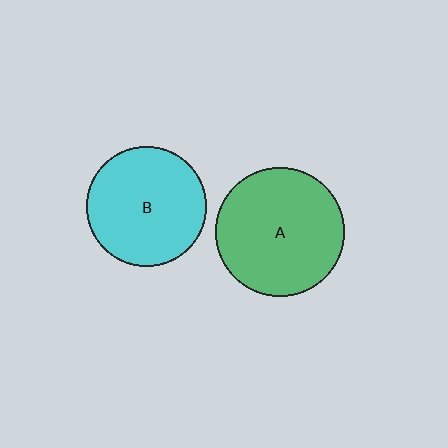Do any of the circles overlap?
No, none of the circles overlap.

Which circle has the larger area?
Circle A (green).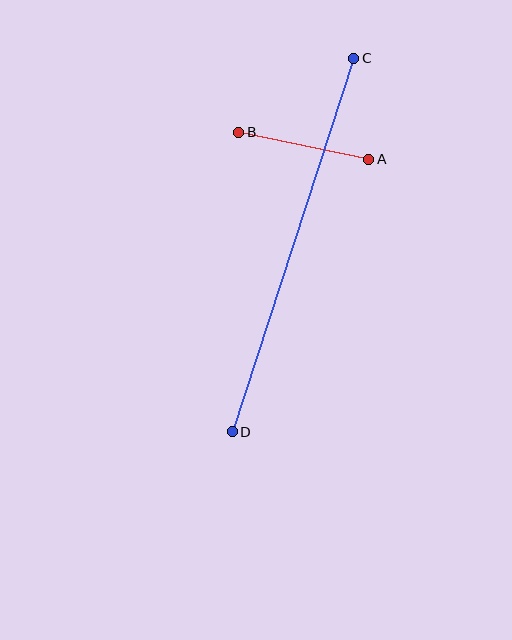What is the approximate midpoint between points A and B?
The midpoint is at approximately (304, 146) pixels.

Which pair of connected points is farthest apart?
Points C and D are farthest apart.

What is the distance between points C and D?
The distance is approximately 393 pixels.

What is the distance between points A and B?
The distance is approximately 133 pixels.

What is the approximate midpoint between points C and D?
The midpoint is at approximately (293, 245) pixels.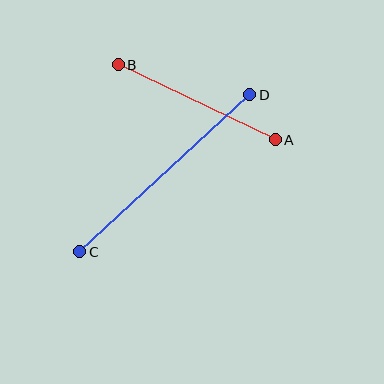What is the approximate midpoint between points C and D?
The midpoint is at approximately (165, 173) pixels.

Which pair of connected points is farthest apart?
Points C and D are farthest apart.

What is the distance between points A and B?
The distance is approximately 174 pixels.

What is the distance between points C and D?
The distance is approximately 232 pixels.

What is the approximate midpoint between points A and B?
The midpoint is at approximately (197, 102) pixels.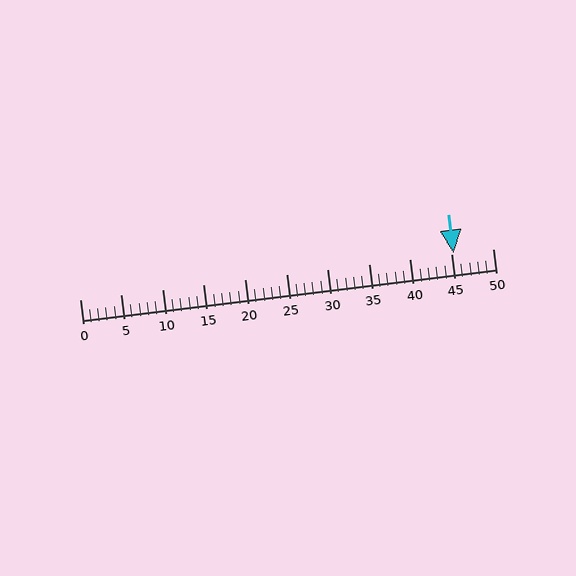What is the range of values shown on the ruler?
The ruler shows values from 0 to 50.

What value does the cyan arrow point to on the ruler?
The cyan arrow points to approximately 45.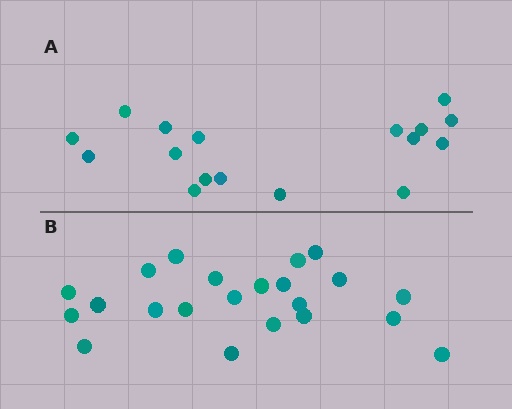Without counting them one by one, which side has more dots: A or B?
Region B (the bottom region) has more dots.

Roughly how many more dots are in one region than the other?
Region B has about 5 more dots than region A.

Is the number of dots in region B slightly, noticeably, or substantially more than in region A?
Region B has noticeably more, but not dramatically so. The ratio is roughly 1.3 to 1.